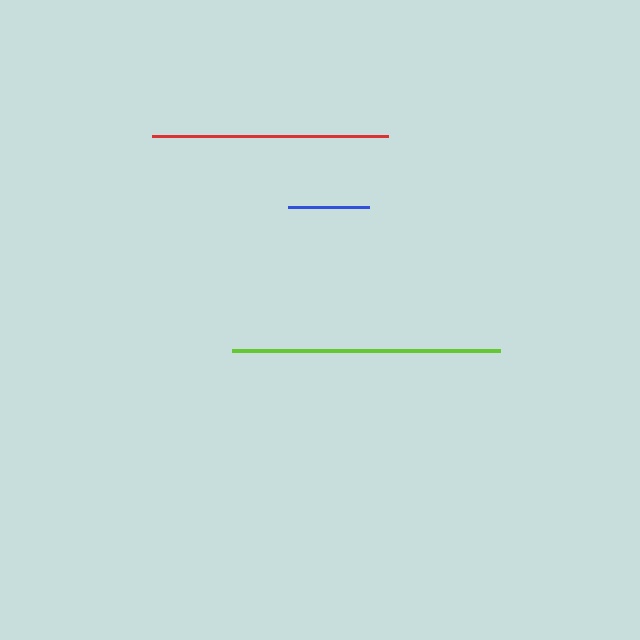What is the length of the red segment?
The red segment is approximately 235 pixels long.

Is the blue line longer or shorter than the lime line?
The lime line is longer than the blue line.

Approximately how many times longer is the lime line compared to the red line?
The lime line is approximately 1.1 times the length of the red line.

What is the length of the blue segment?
The blue segment is approximately 81 pixels long.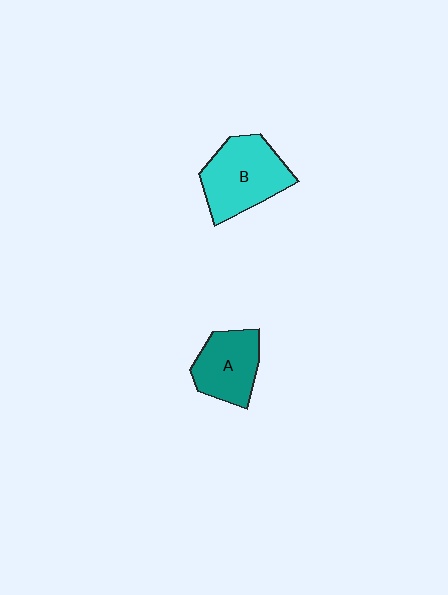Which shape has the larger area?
Shape B (cyan).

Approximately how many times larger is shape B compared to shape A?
Approximately 1.3 times.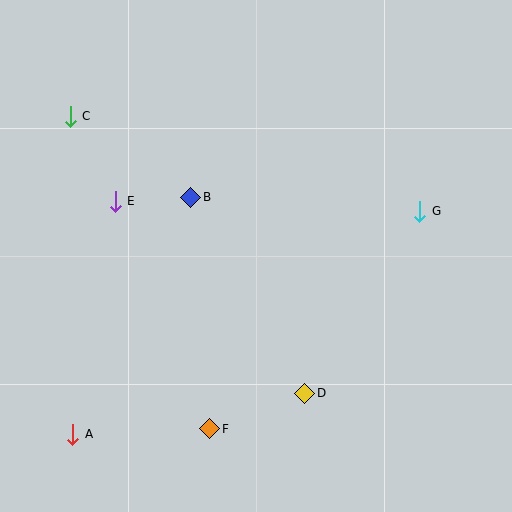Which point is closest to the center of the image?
Point B at (191, 197) is closest to the center.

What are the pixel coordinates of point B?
Point B is at (191, 197).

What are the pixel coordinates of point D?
Point D is at (305, 393).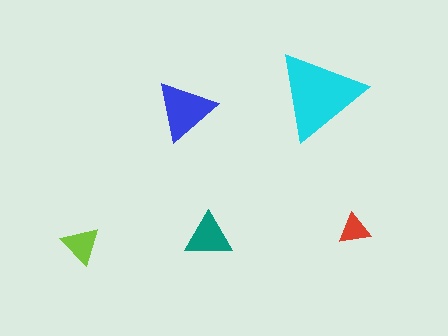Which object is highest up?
The cyan triangle is topmost.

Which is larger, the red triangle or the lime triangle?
The lime one.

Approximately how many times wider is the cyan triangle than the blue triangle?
About 1.5 times wider.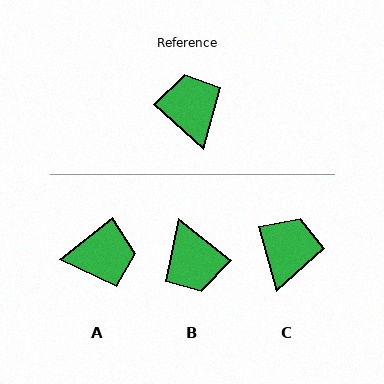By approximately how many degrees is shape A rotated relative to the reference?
Approximately 100 degrees clockwise.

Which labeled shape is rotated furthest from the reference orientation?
B, about 176 degrees away.